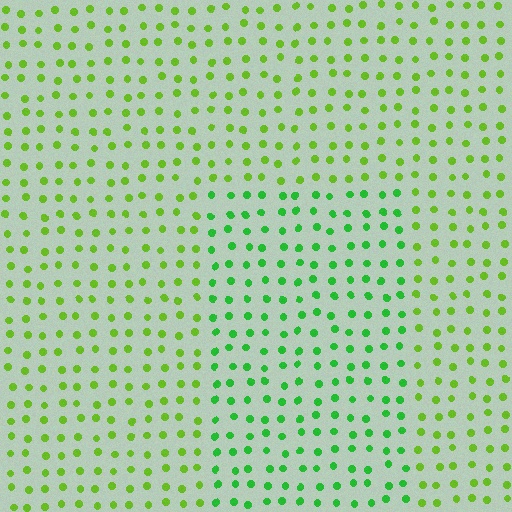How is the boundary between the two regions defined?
The boundary is defined purely by a slight shift in hue (about 32 degrees). Spacing, size, and orientation are identical on both sides.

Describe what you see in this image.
The image is filled with small lime elements in a uniform arrangement. A rectangle-shaped region is visible where the elements are tinted to a slightly different hue, forming a subtle color boundary.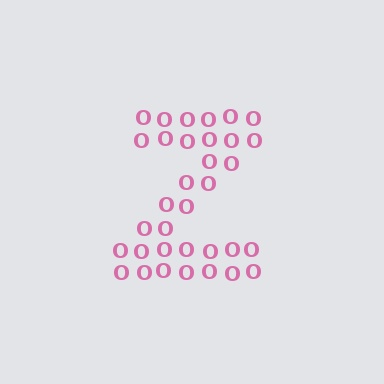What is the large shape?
The large shape is the letter Z.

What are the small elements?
The small elements are letter O's.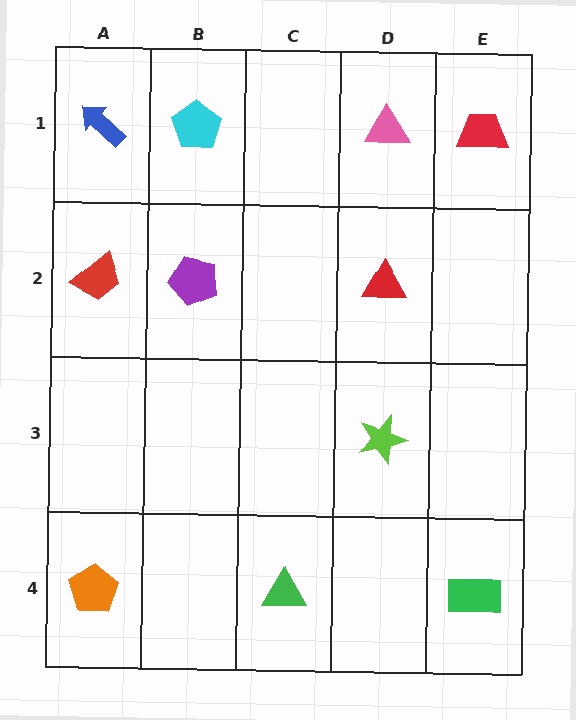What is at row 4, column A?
An orange pentagon.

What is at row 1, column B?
A cyan pentagon.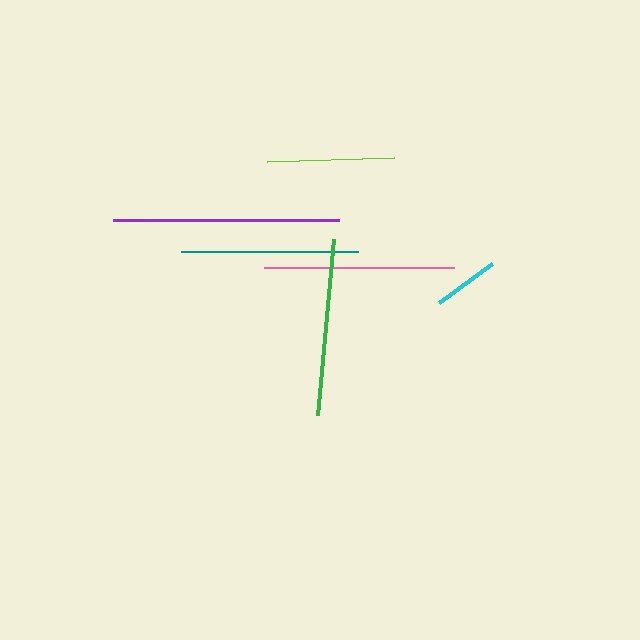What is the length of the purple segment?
The purple segment is approximately 225 pixels long.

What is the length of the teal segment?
The teal segment is approximately 177 pixels long.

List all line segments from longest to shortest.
From longest to shortest: purple, pink, teal, green, lime, cyan.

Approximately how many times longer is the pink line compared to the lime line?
The pink line is approximately 1.5 times the length of the lime line.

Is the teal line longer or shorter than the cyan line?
The teal line is longer than the cyan line.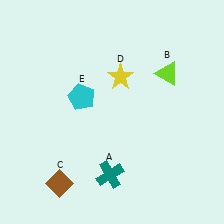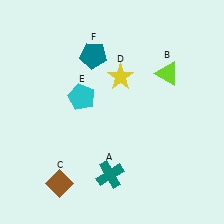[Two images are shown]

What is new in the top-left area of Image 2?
A teal pentagon (F) was added in the top-left area of Image 2.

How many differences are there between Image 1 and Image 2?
There is 1 difference between the two images.